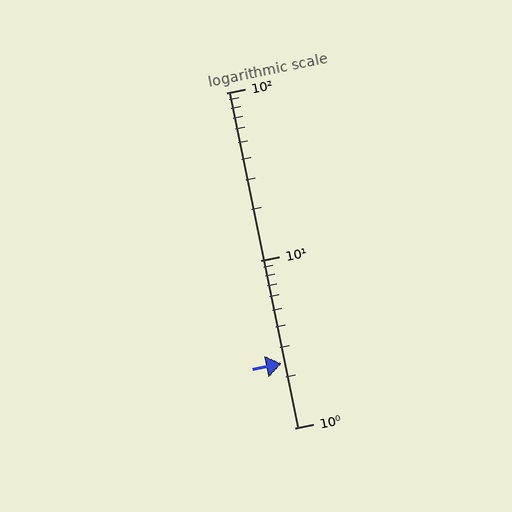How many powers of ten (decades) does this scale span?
The scale spans 2 decades, from 1 to 100.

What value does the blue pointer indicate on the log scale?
The pointer indicates approximately 2.4.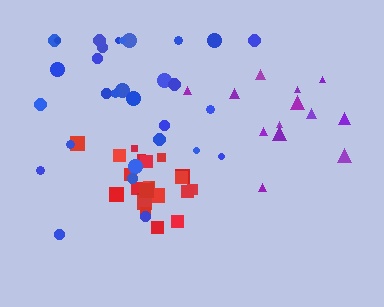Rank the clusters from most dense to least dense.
red, purple, blue.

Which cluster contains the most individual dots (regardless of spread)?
Blue (31).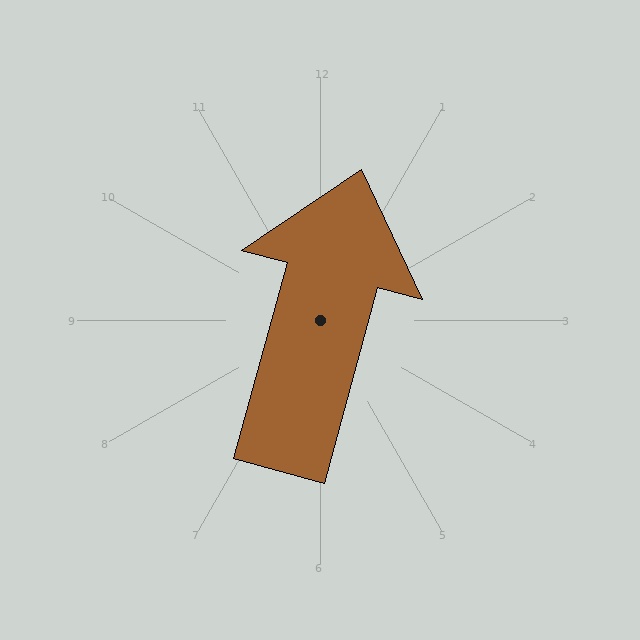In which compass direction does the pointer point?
North.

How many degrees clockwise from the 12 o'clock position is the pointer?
Approximately 15 degrees.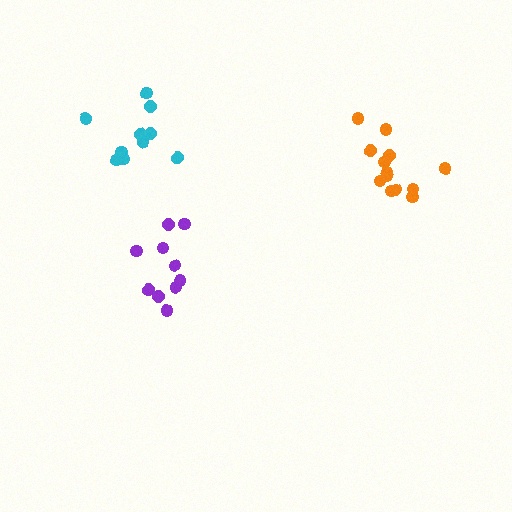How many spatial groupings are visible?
There are 3 spatial groupings.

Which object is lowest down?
The purple cluster is bottommost.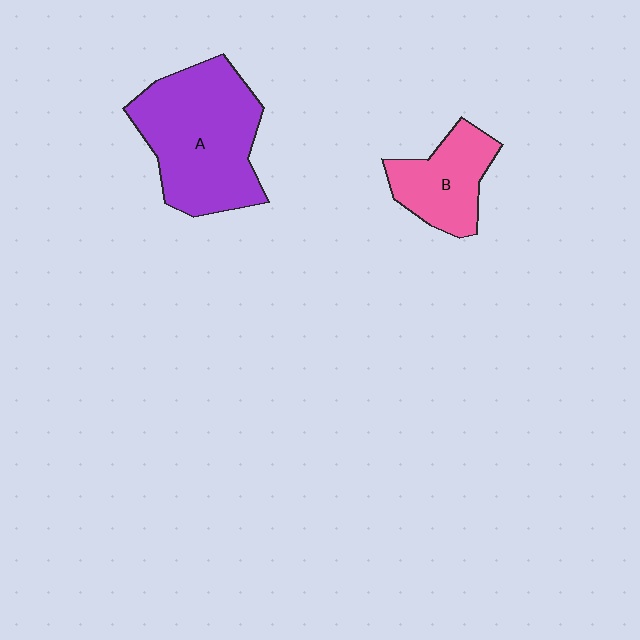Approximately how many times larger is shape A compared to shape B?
Approximately 1.9 times.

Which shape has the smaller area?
Shape B (pink).